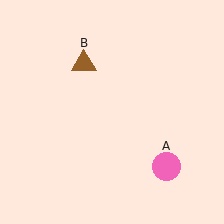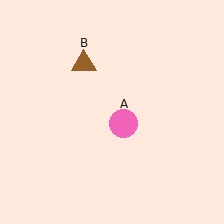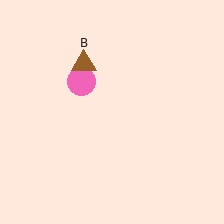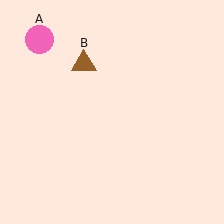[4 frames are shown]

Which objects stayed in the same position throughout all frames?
Brown triangle (object B) remained stationary.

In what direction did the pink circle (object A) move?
The pink circle (object A) moved up and to the left.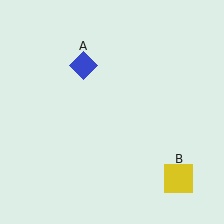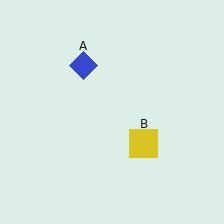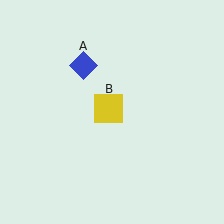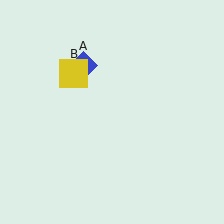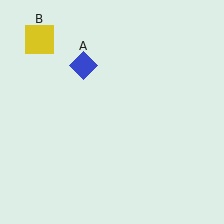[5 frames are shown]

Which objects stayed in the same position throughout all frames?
Blue diamond (object A) remained stationary.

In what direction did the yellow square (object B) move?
The yellow square (object B) moved up and to the left.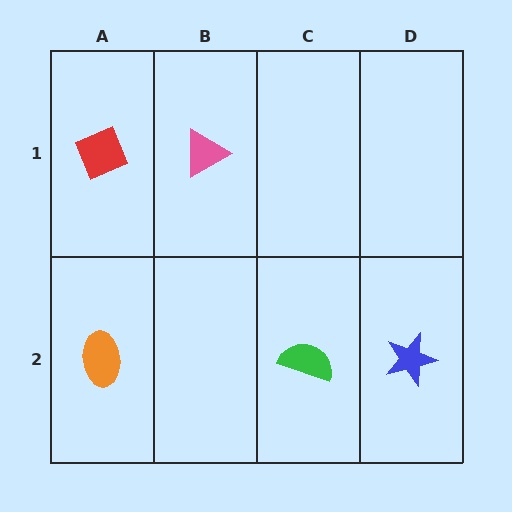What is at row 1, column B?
A pink triangle.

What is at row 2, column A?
An orange ellipse.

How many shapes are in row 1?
2 shapes.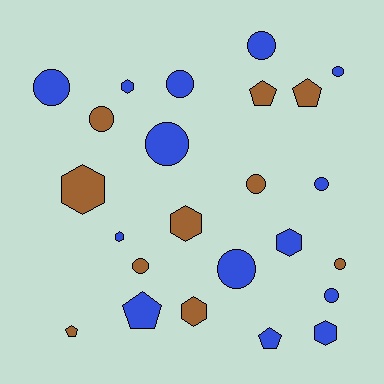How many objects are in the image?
There are 24 objects.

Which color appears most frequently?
Blue, with 14 objects.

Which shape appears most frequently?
Circle, with 12 objects.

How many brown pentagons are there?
There are 3 brown pentagons.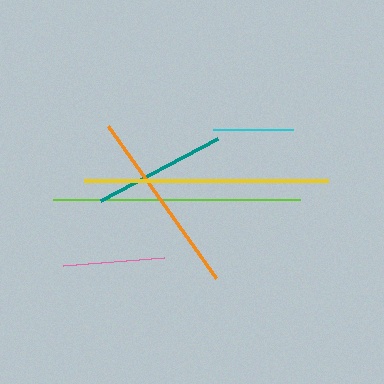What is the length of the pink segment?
The pink segment is approximately 101 pixels long.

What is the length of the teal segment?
The teal segment is approximately 133 pixels long.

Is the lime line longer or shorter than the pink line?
The lime line is longer than the pink line.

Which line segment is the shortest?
The cyan line is the shortest at approximately 80 pixels.